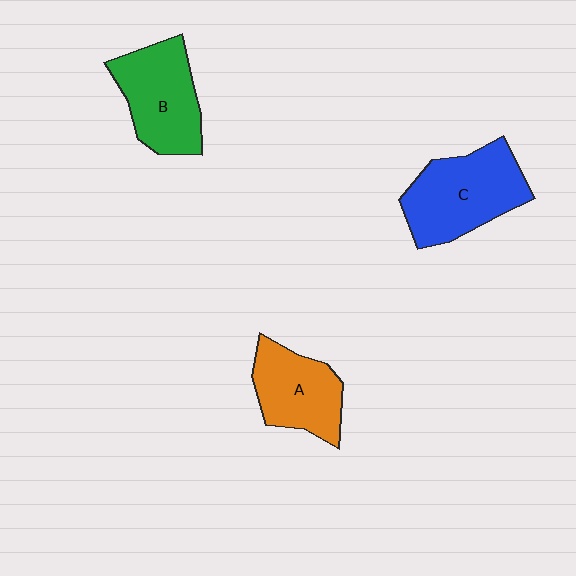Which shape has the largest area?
Shape C (blue).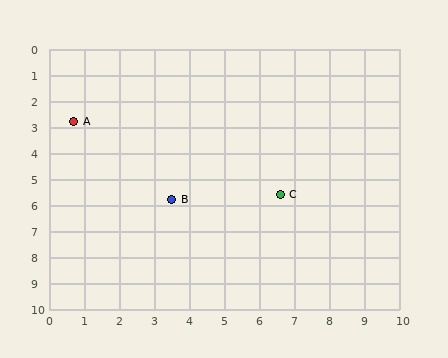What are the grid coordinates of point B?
Point B is at approximately (3.5, 5.8).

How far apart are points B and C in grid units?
Points B and C are about 3.1 grid units apart.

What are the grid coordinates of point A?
Point A is at approximately (0.7, 2.8).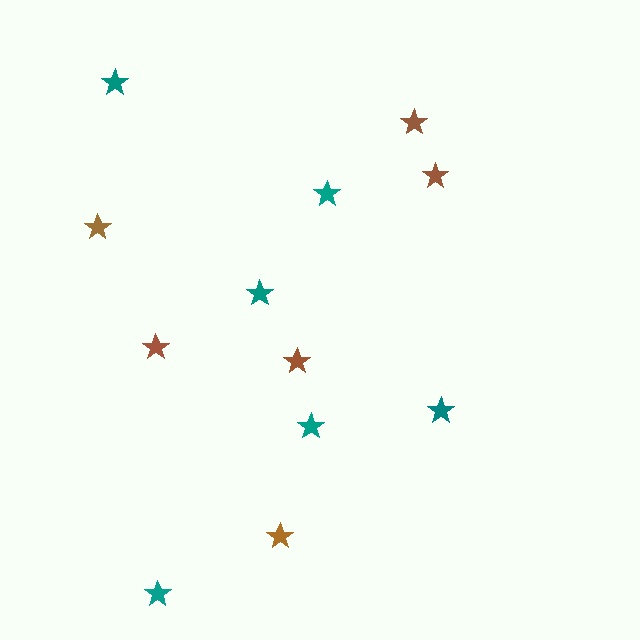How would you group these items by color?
There are 2 groups: one group of brown stars (6) and one group of teal stars (6).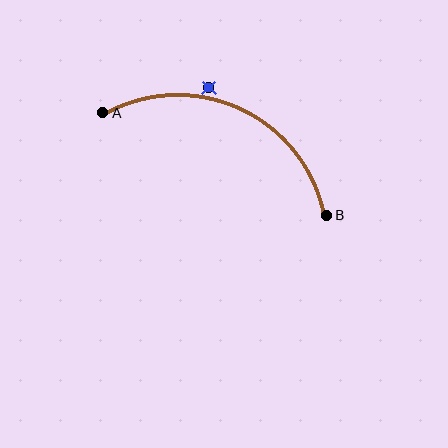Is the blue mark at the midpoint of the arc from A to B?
No — the blue mark does not lie on the arc at all. It sits slightly outside the curve.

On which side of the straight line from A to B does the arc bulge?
The arc bulges above the straight line connecting A and B.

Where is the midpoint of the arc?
The arc midpoint is the point on the curve farthest from the straight line joining A and B. It sits above that line.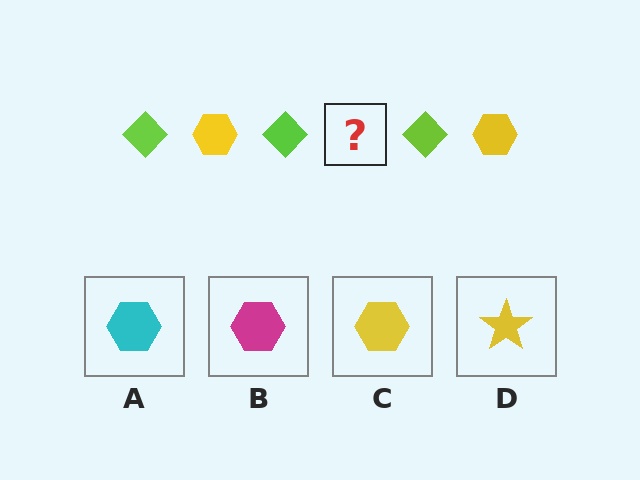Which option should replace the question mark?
Option C.